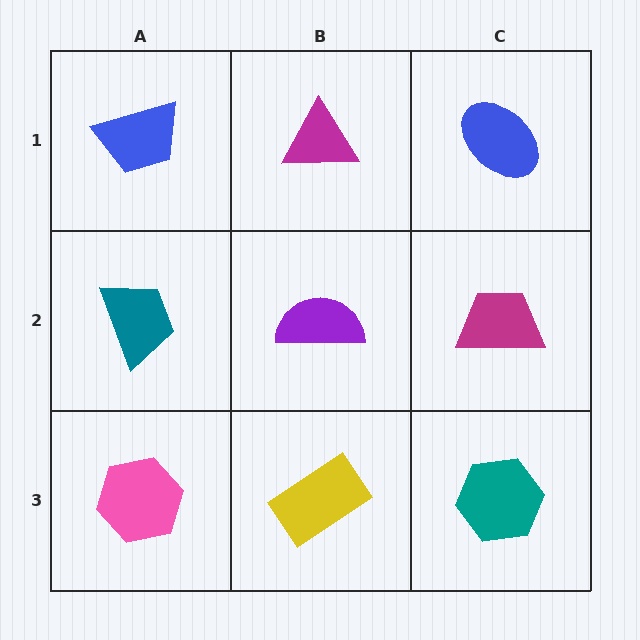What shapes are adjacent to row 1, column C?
A magenta trapezoid (row 2, column C), a magenta triangle (row 1, column B).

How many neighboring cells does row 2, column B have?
4.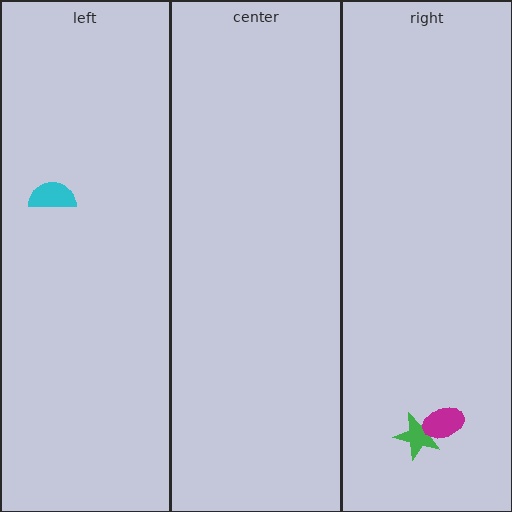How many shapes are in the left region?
1.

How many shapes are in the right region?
2.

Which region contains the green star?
The right region.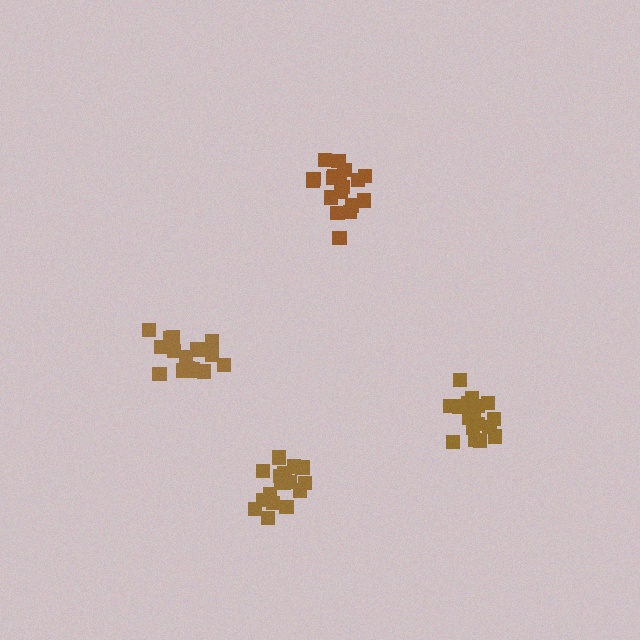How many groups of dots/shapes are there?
There are 4 groups.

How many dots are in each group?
Group 1: 18 dots, Group 2: 18 dots, Group 3: 17 dots, Group 4: 19 dots (72 total).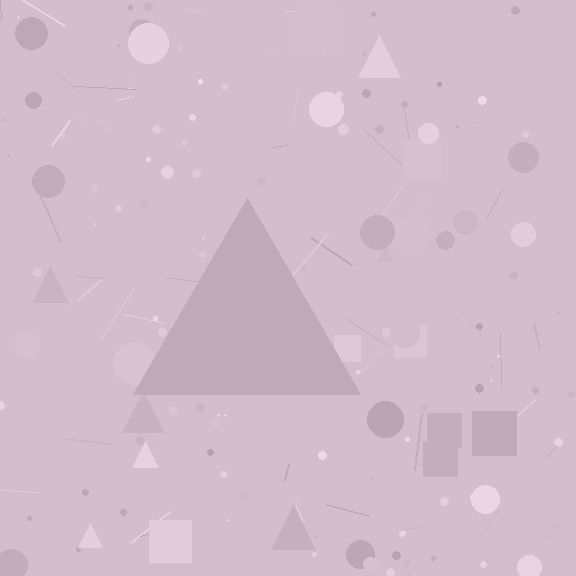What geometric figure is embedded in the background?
A triangle is embedded in the background.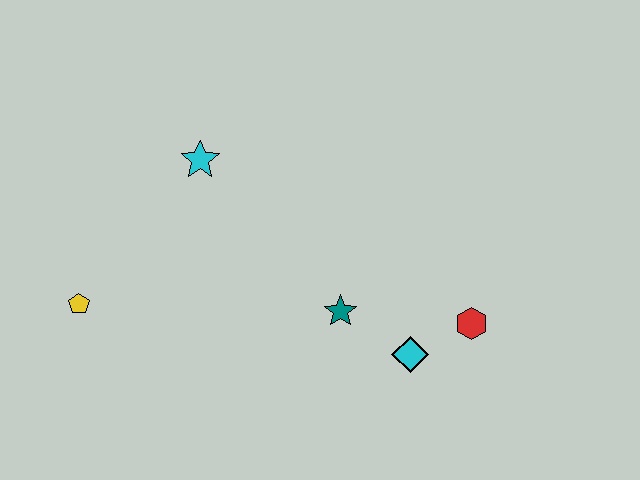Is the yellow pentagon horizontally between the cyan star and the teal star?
No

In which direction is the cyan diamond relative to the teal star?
The cyan diamond is to the right of the teal star.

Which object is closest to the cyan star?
The yellow pentagon is closest to the cyan star.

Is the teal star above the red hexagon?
Yes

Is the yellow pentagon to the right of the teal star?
No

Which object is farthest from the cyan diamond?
The yellow pentagon is farthest from the cyan diamond.